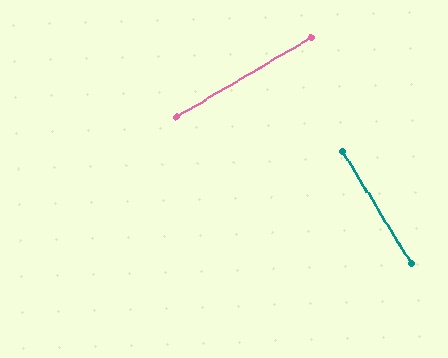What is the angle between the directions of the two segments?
Approximately 89 degrees.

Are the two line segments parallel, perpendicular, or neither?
Perpendicular — they meet at approximately 89°.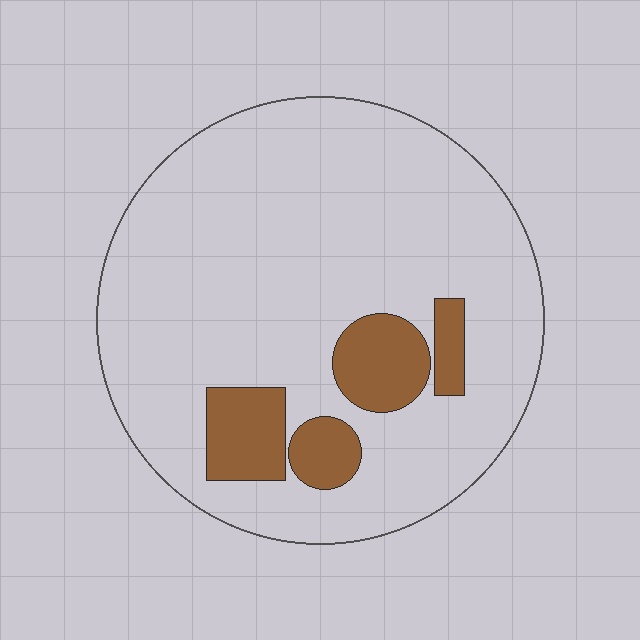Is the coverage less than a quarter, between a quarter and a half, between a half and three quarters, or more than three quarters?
Less than a quarter.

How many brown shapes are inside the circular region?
4.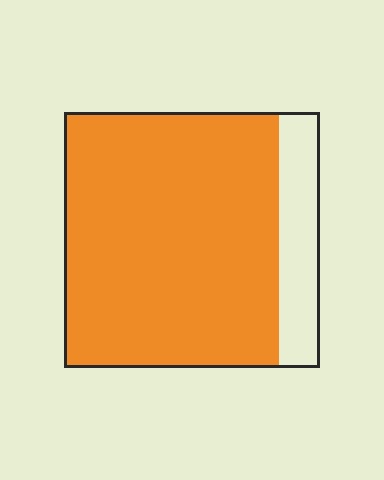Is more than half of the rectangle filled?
Yes.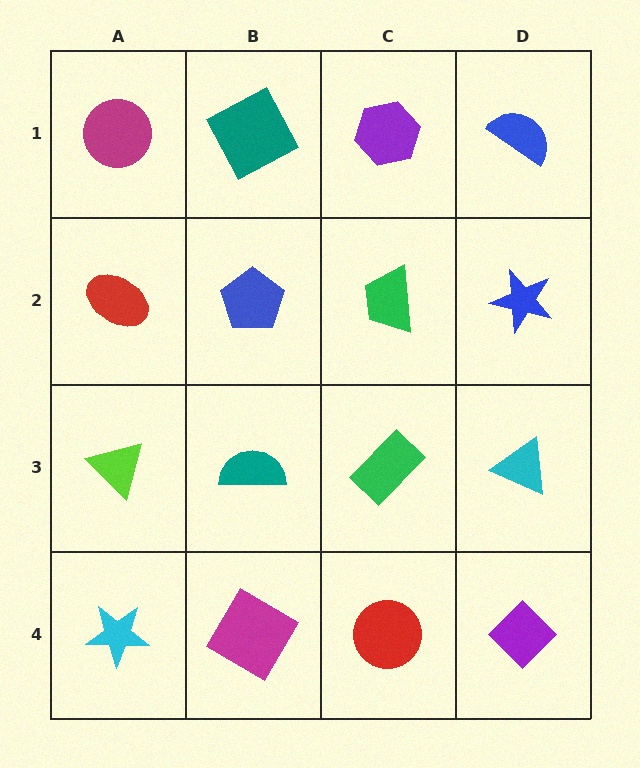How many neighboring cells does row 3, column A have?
3.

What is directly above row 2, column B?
A teal square.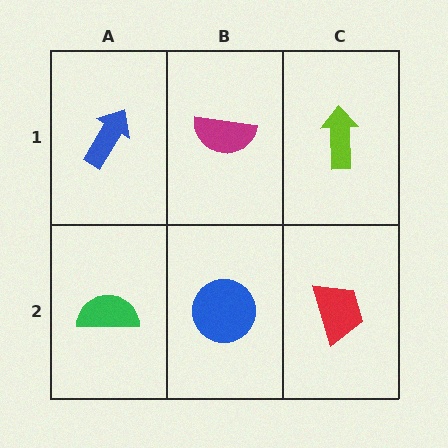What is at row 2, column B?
A blue circle.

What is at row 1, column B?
A magenta semicircle.